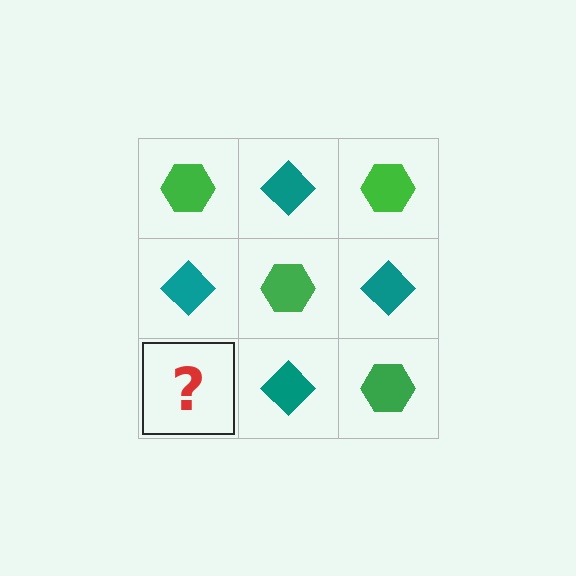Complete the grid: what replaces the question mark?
The question mark should be replaced with a green hexagon.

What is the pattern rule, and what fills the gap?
The rule is that it alternates green hexagon and teal diamond in a checkerboard pattern. The gap should be filled with a green hexagon.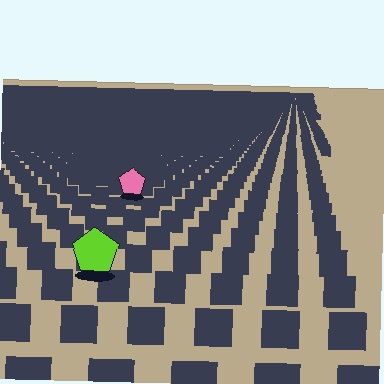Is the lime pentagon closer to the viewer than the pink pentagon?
Yes. The lime pentagon is closer — you can tell from the texture gradient: the ground texture is coarser near it.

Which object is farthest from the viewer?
The pink pentagon is farthest from the viewer. It appears smaller and the ground texture around it is denser.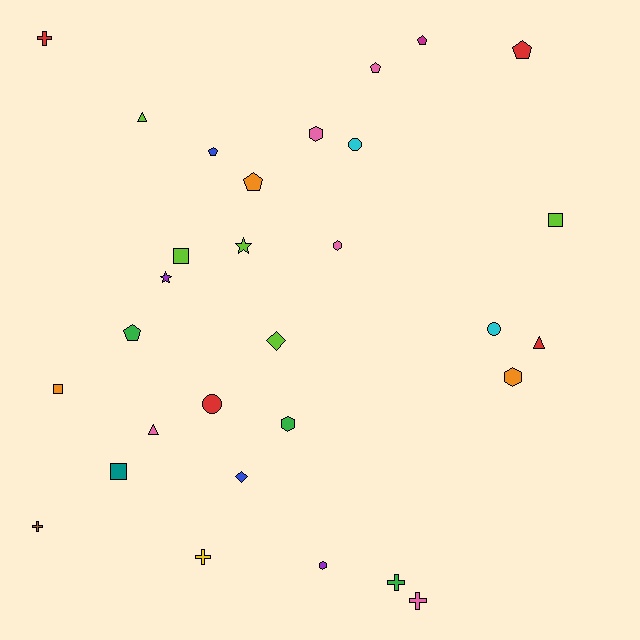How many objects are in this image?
There are 30 objects.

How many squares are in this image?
There are 4 squares.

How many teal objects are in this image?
There is 1 teal object.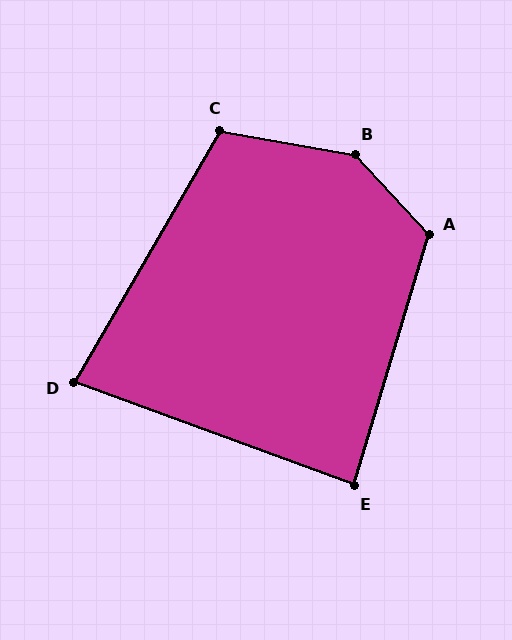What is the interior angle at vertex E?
Approximately 86 degrees (approximately right).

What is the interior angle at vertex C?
Approximately 110 degrees (obtuse).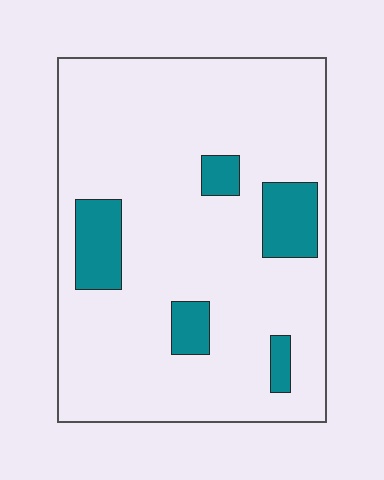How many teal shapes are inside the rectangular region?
5.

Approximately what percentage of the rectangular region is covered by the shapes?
Approximately 15%.